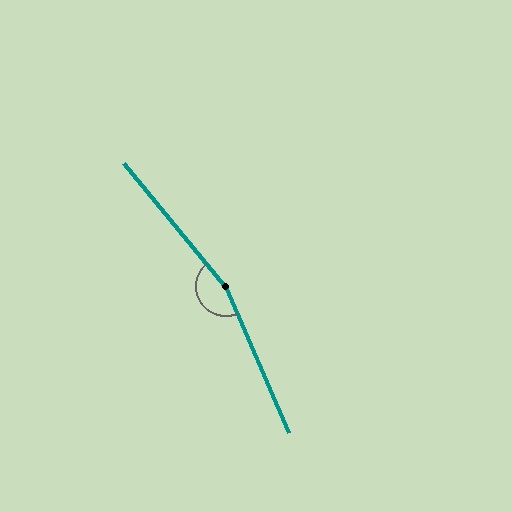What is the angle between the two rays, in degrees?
Approximately 164 degrees.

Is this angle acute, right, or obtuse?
It is obtuse.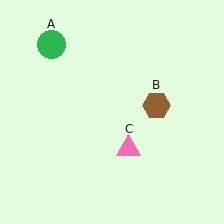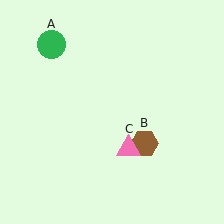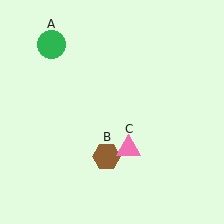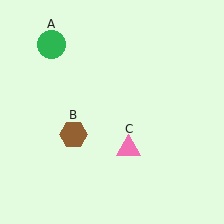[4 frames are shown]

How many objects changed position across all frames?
1 object changed position: brown hexagon (object B).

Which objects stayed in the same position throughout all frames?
Green circle (object A) and pink triangle (object C) remained stationary.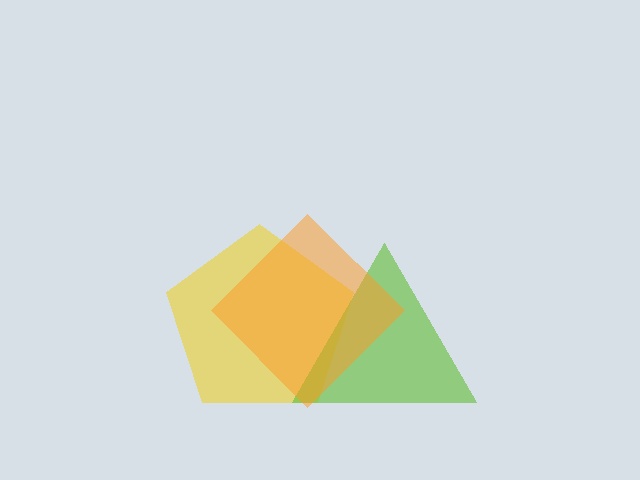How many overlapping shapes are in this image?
There are 3 overlapping shapes in the image.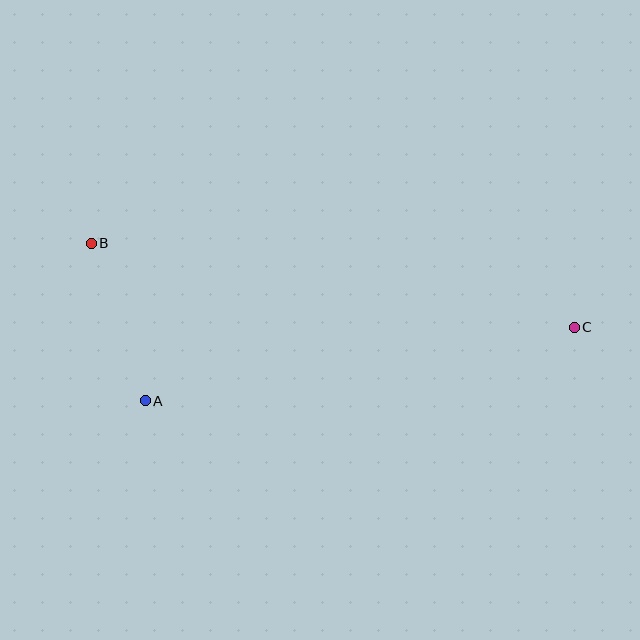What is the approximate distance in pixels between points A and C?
The distance between A and C is approximately 435 pixels.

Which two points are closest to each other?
Points A and B are closest to each other.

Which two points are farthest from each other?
Points B and C are farthest from each other.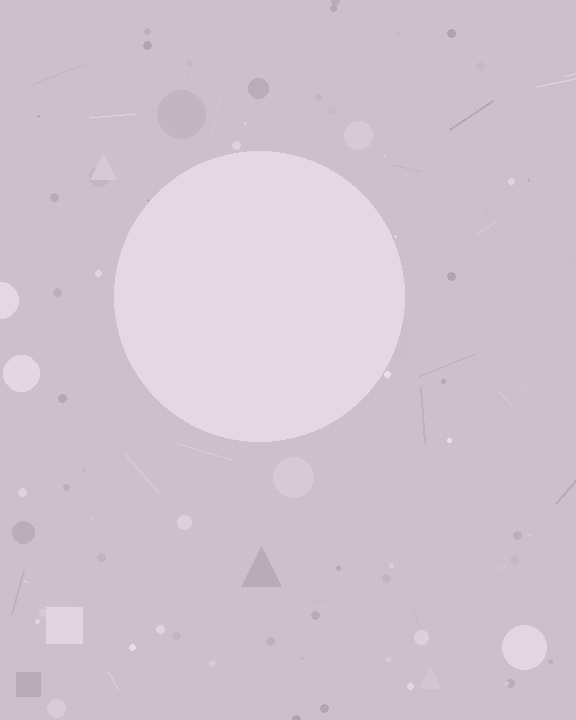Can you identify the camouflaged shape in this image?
The camouflaged shape is a circle.